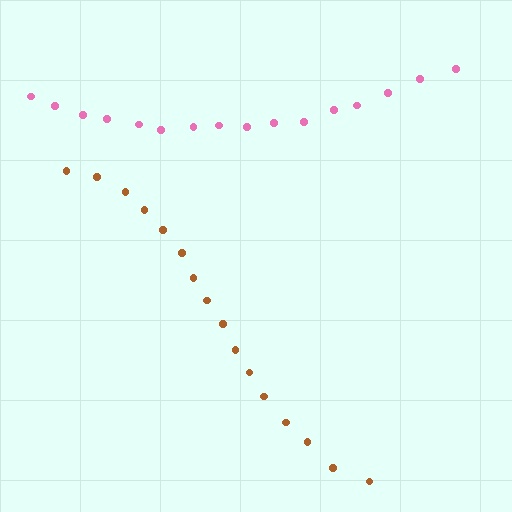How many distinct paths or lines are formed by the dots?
There are 2 distinct paths.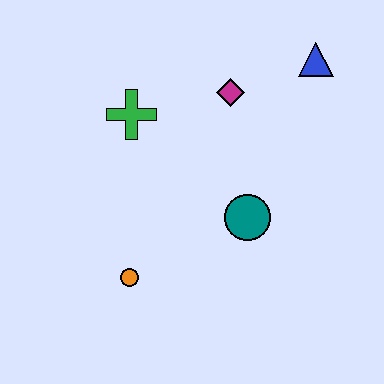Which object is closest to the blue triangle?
The magenta diamond is closest to the blue triangle.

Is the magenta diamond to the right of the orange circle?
Yes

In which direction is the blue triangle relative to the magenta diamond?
The blue triangle is to the right of the magenta diamond.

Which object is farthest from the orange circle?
The blue triangle is farthest from the orange circle.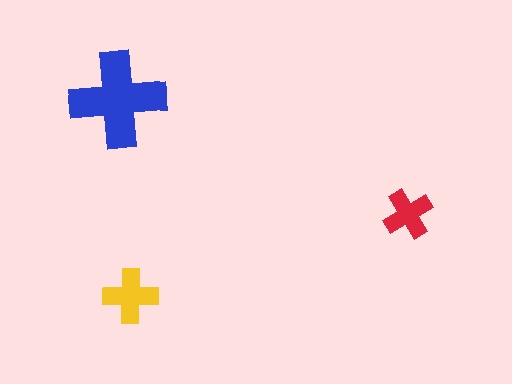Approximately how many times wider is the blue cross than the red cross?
About 2 times wider.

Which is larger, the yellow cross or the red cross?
The yellow one.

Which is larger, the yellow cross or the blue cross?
The blue one.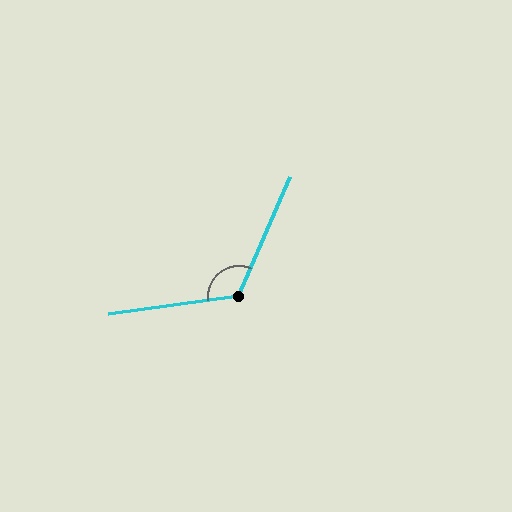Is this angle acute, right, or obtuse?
It is obtuse.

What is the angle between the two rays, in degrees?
Approximately 121 degrees.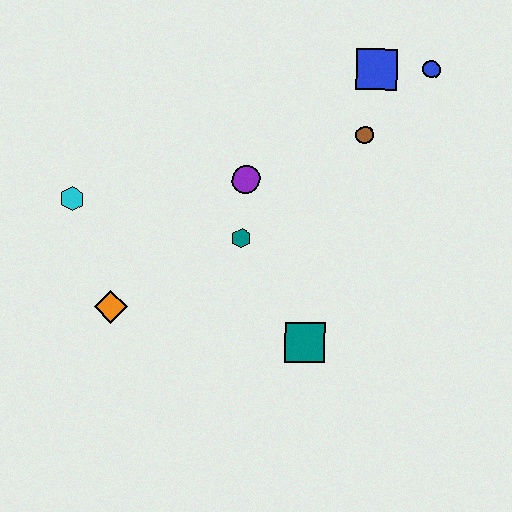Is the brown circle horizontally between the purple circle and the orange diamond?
No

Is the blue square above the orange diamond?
Yes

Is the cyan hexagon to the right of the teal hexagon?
No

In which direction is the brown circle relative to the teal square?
The brown circle is above the teal square.